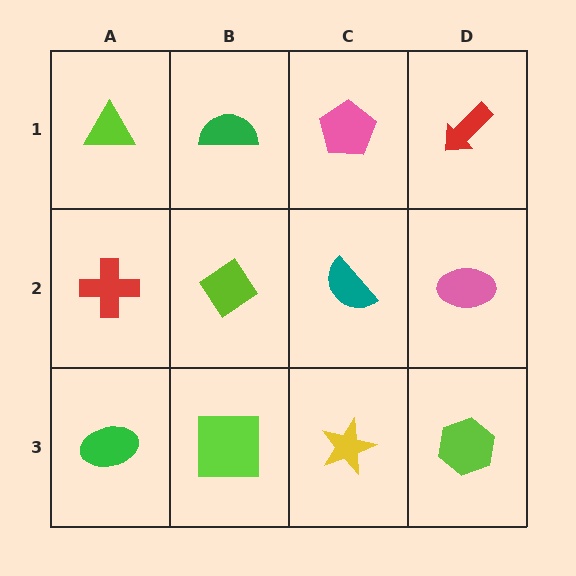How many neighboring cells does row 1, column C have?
3.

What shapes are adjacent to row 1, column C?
A teal semicircle (row 2, column C), a green semicircle (row 1, column B), a red arrow (row 1, column D).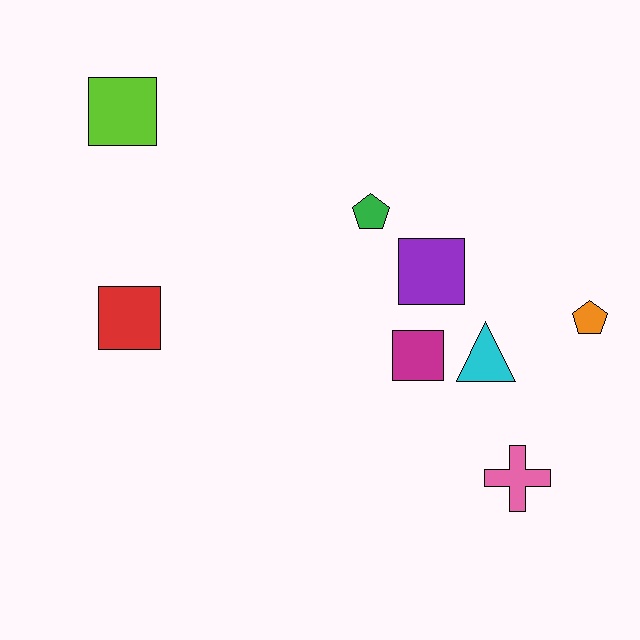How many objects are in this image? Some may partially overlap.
There are 8 objects.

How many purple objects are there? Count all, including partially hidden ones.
There is 1 purple object.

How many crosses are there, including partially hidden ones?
There is 1 cross.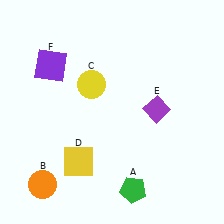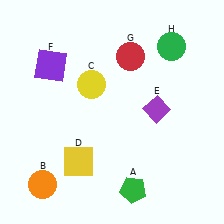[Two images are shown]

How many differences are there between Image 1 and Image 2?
There are 2 differences between the two images.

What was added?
A red circle (G), a green circle (H) were added in Image 2.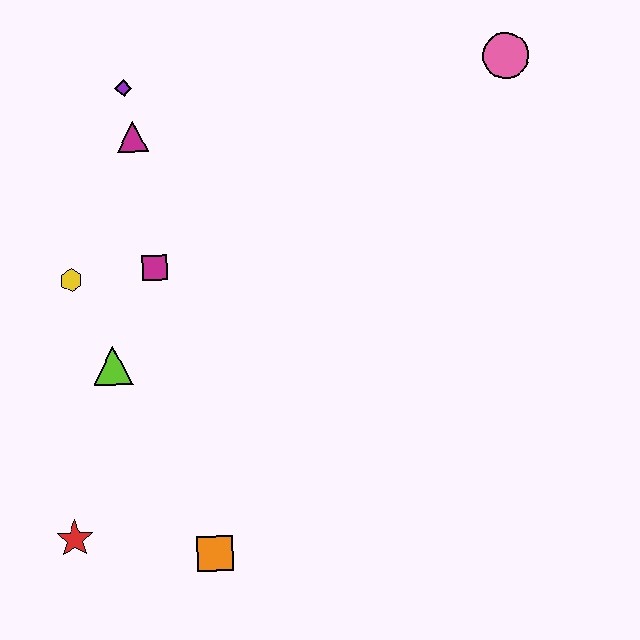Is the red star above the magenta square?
No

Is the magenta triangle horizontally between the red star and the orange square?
Yes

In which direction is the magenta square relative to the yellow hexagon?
The magenta square is to the right of the yellow hexagon.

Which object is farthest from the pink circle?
The red star is farthest from the pink circle.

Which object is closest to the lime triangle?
The yellow hexagon is closest to the lime triangle.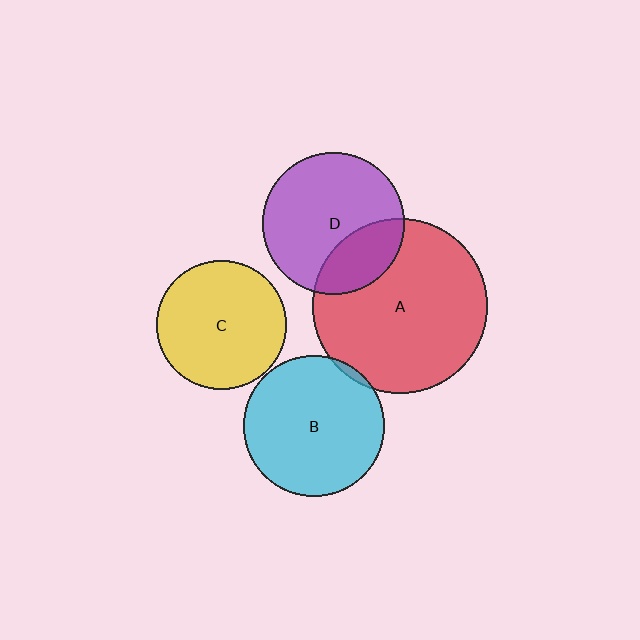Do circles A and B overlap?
Yes.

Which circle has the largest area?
Circle A (red).